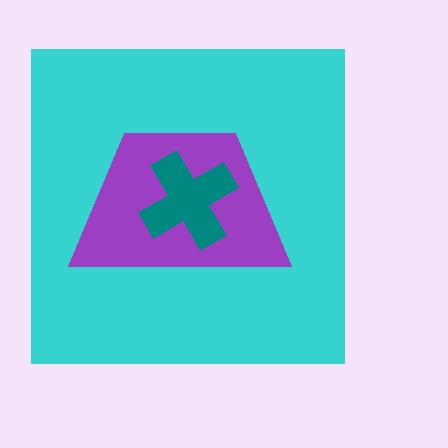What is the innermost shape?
The teal cross.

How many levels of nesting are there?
3.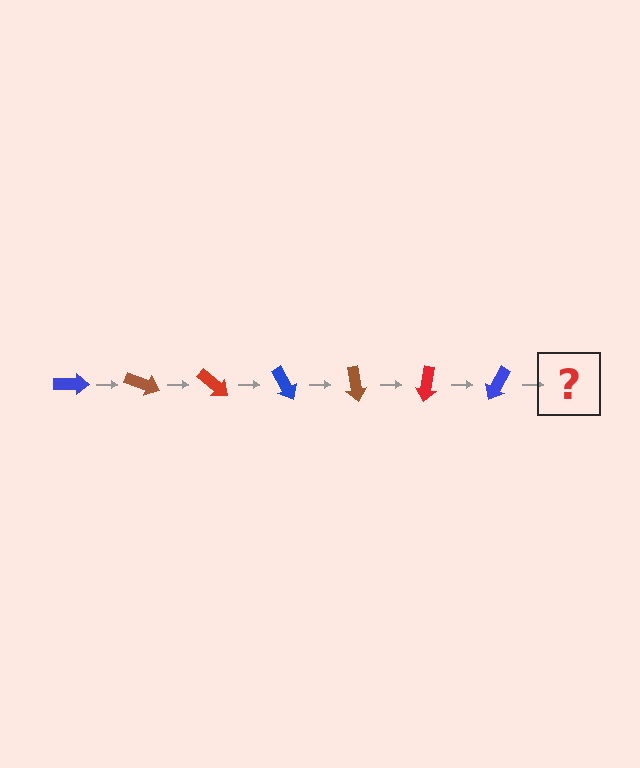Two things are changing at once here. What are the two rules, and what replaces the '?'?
The two rules are that it rotates 20 degrees each step and the color cycles through blue, brown, and red. The '?' should be a brown arrow, rotated 140 degrees from the start.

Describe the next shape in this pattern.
It should be a brown arrow, rotated 140 degrees from the start.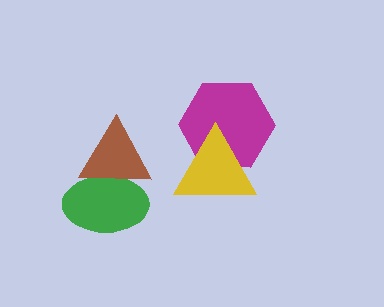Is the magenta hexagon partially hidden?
Yes, it is partially covered by another shape.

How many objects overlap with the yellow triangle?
1 object overlaps with the yellow triangle.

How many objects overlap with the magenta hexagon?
1 object overlaps with the magenta hexagon.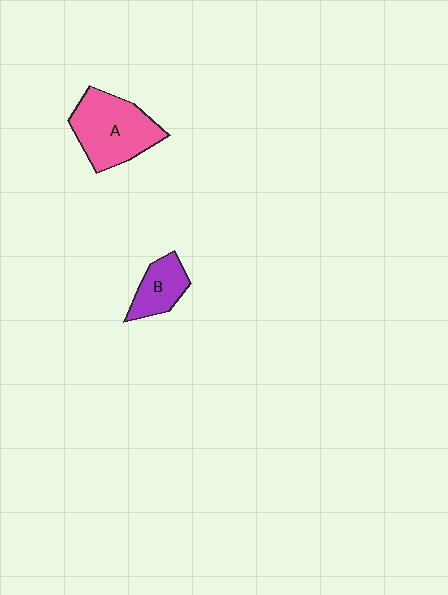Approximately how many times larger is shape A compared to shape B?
Approximately 2.0 times.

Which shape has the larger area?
Shape A (pink).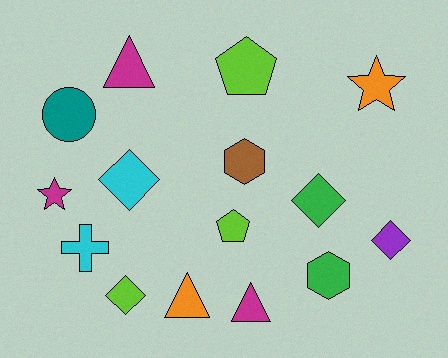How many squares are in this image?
There are no squares.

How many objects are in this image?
There are 15 objects.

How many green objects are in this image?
There are 2 green objects.